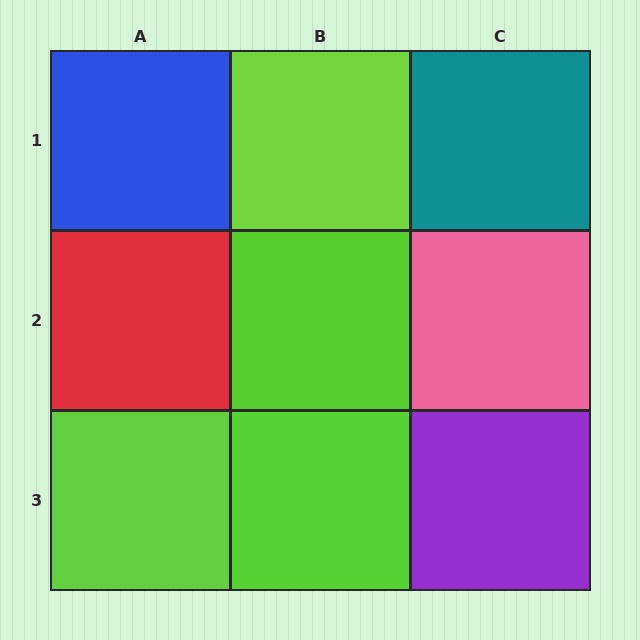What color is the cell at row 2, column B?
Lime.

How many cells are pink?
1 cell is pink.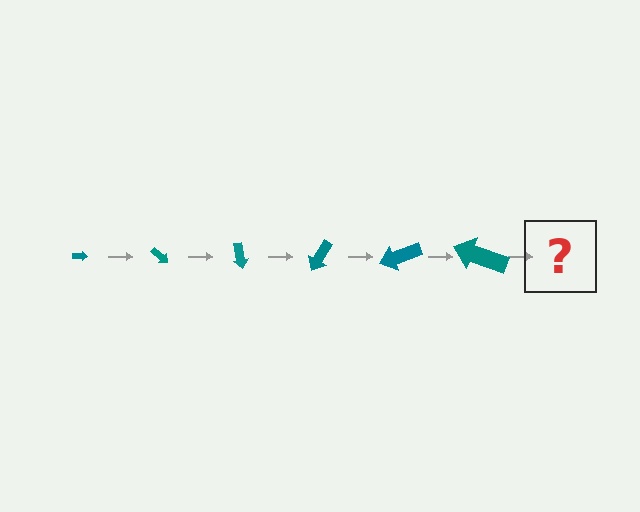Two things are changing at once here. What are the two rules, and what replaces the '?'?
The two rules are that the arrow grows larger each step and it rotates 40 degrees each step. The '?' should be an arrow, larger than the previous one and rotated 240 degrees from the start.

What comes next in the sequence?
The next element should be an arrow, larger than the previous one and rotated 240 degrees from the start.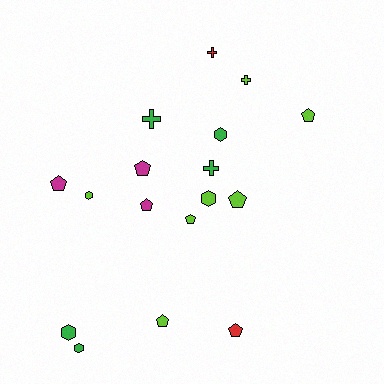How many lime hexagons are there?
There are 2 lime hexagons.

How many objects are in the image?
There are 17 objects.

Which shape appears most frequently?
Pentagon, with 8 objects.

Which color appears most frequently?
Lime, with 7 objects.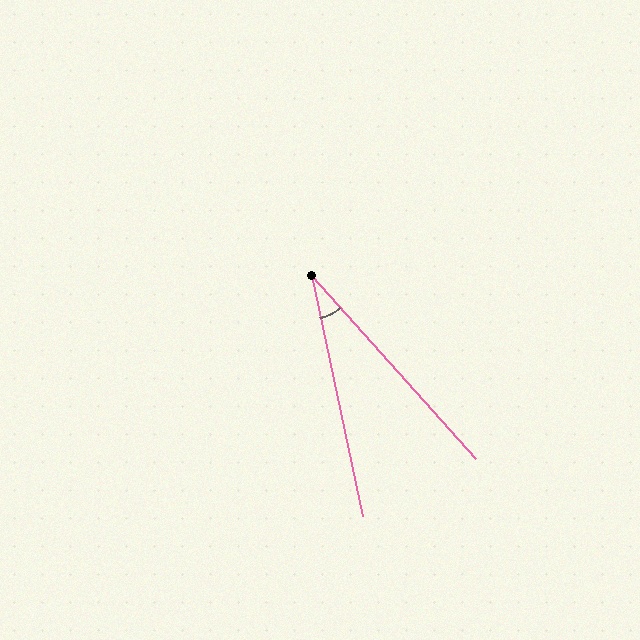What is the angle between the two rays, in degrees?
Approximately 30 degrees.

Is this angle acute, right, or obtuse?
It is acute.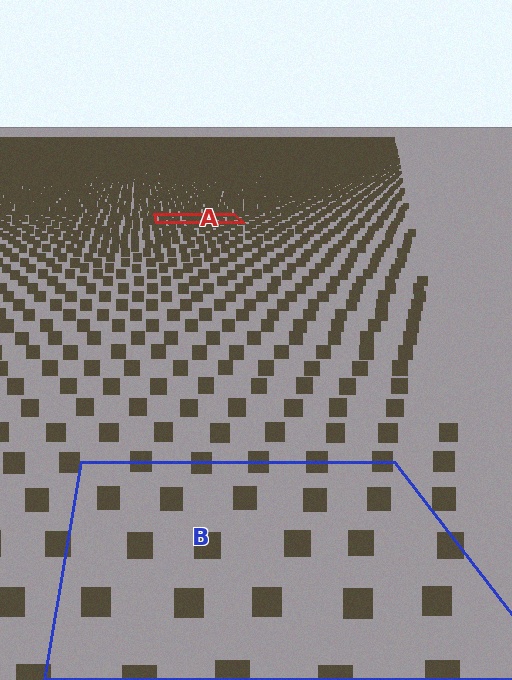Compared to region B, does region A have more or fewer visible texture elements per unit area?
Region A has more texture elements per unit area — they are packed more densely because it is farther away.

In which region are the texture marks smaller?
The texture marks are smaller in region A, because it is farther away.